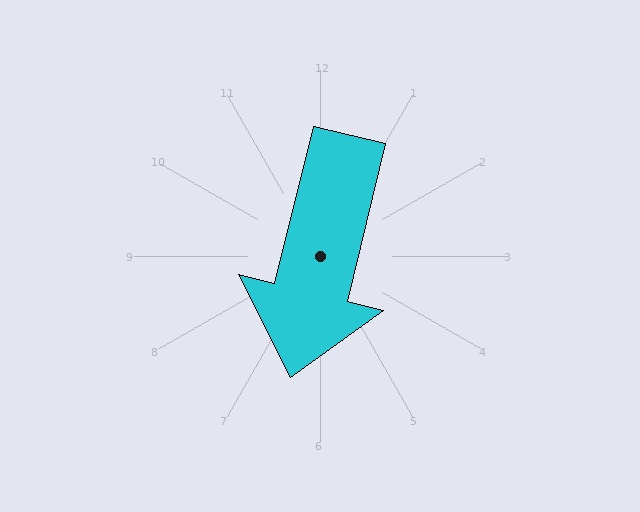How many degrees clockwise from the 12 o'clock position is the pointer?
Approximately 194 degrees.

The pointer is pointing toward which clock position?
Roughly 6 o'clock.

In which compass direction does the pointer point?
South.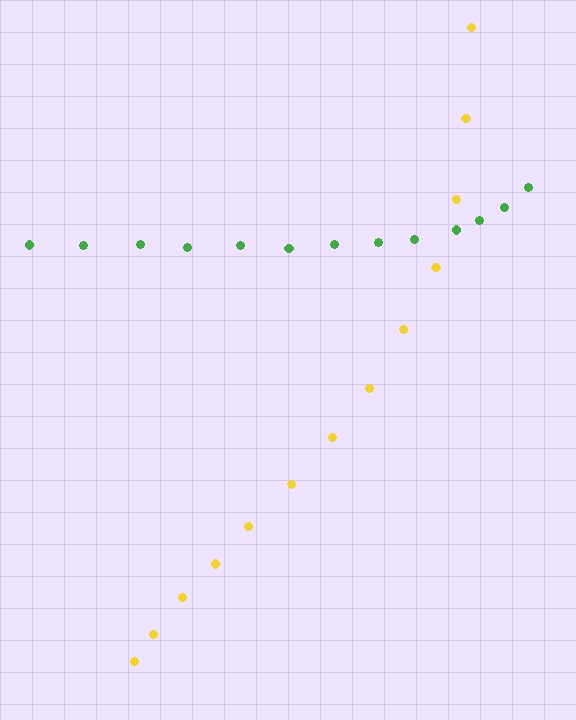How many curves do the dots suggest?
There are 2 distinct paths.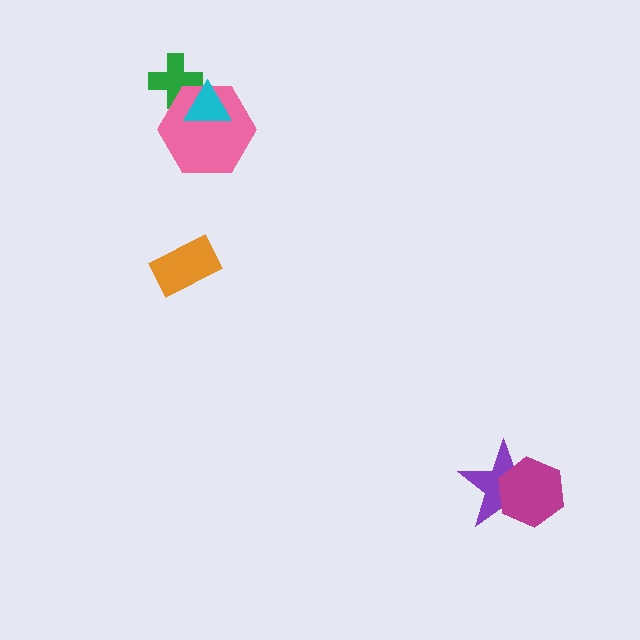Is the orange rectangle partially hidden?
No, no other shape covers it.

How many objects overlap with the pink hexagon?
2 objects overlap with the pink hexagon.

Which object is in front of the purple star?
The magenta hexagon is in front of the purple star.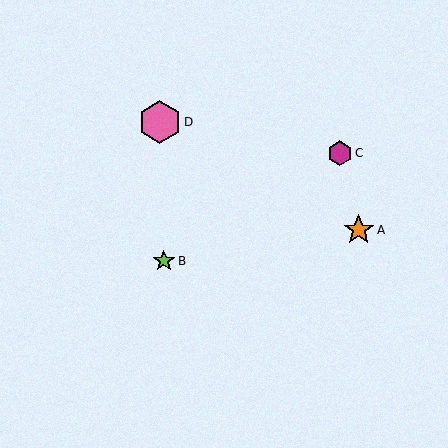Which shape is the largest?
The pink hexagon (labeled D) is the largest.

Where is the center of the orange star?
The center of the orange star is at (359, 230).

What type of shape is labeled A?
Shape A is an orange star.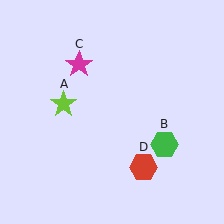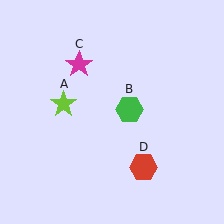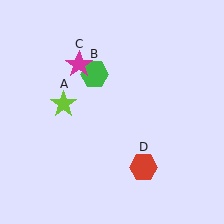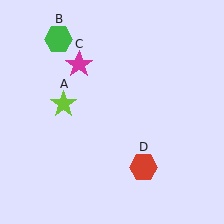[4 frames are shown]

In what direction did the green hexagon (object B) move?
The green hexagon (object B) moved up and to the left.